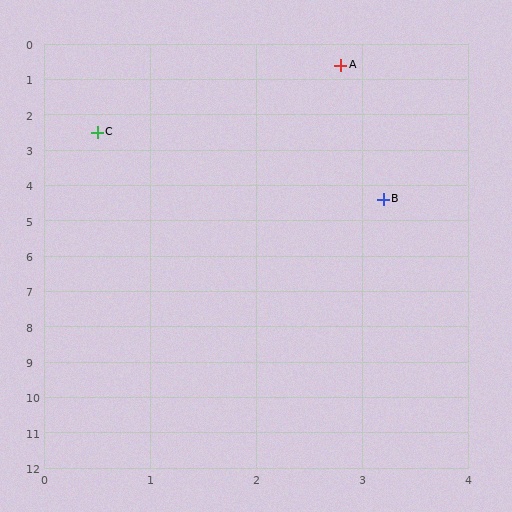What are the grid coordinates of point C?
Point C is at approximately (0.5, 2.5).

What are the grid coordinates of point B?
Point B is at approximately (3.2, 4.4).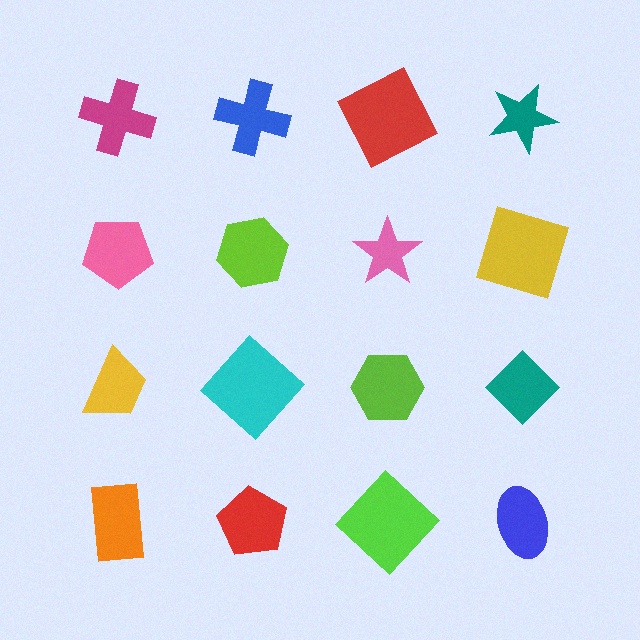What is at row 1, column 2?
A blue cross.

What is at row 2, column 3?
A pink star.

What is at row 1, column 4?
A teal star.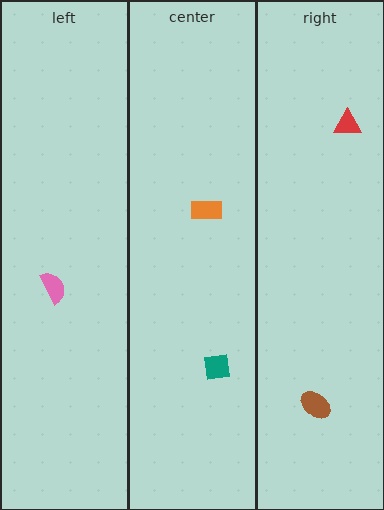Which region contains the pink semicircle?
The left region.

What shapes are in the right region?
The brown ellipse, the red triangle.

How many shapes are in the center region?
2.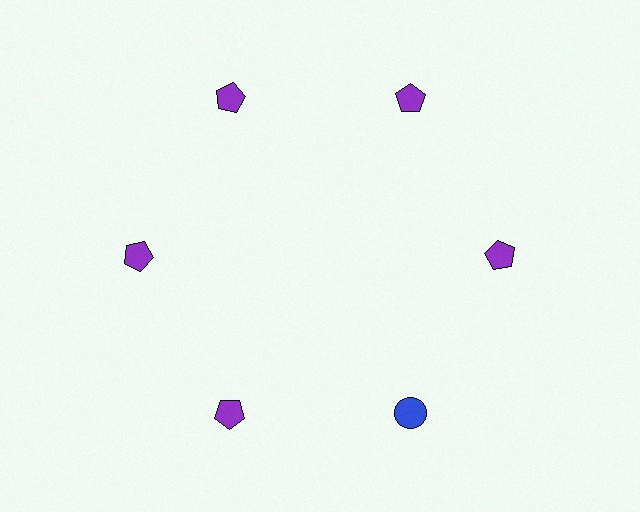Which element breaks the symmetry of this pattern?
The blue circle at roughly the 5 o'clock position breaks the symmetry. All other shapes are purple pentagons.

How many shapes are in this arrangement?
There are 6 shapes arranged in a ring pattern.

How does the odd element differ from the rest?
It differs in both color (blue instead of purple) and shape (circle instead of pentagon).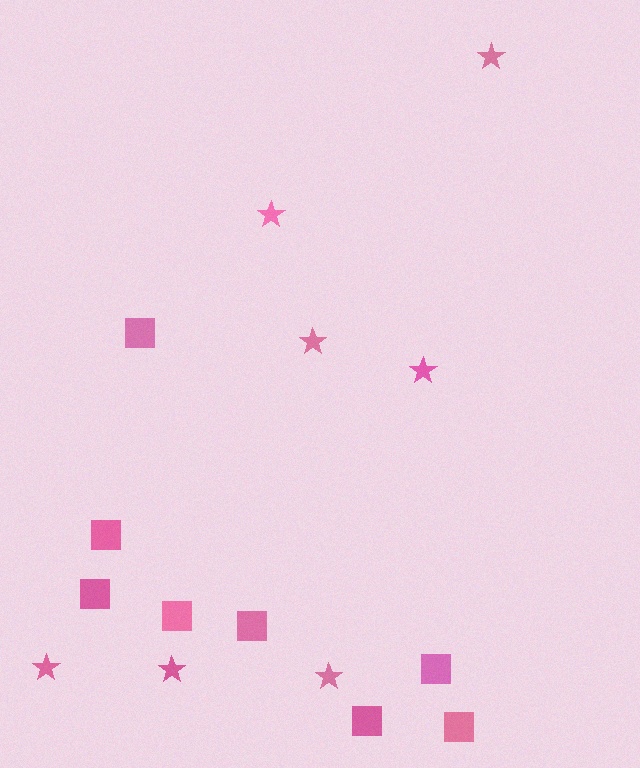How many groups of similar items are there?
There are 2 groups: one group of squares (8) and one group of stars (7).